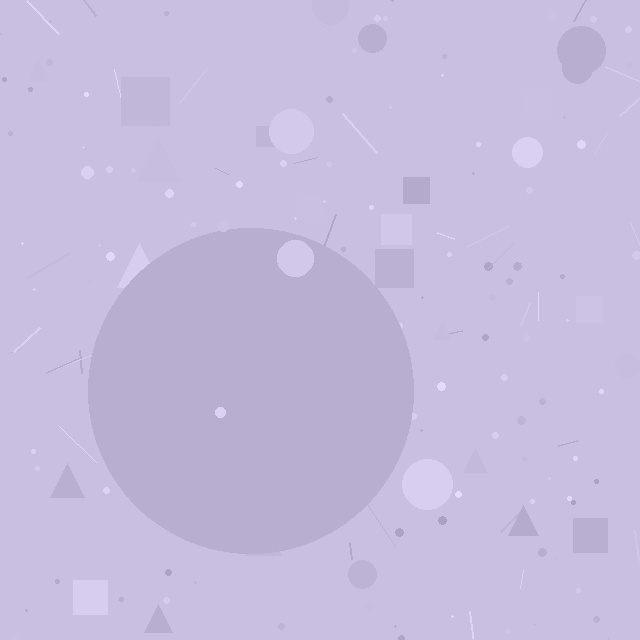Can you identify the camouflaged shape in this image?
The camouflaged shape is a circle.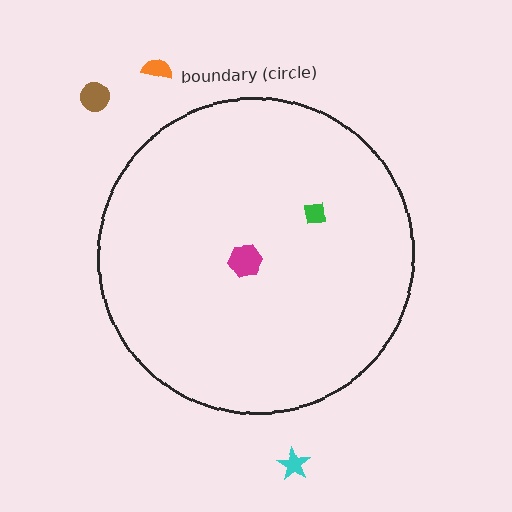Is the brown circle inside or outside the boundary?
Outside.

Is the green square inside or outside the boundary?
Inside.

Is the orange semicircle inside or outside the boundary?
Outside.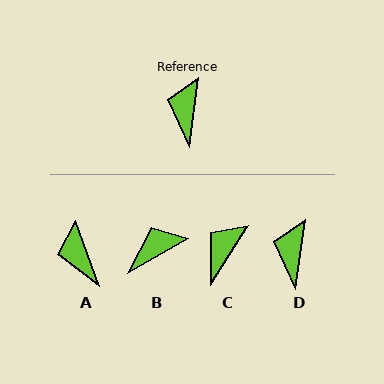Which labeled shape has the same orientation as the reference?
D.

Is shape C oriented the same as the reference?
No, it is off by about 25 degrees.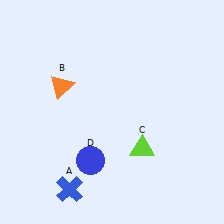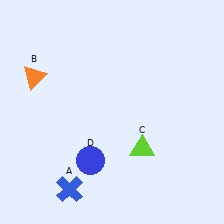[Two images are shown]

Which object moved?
The orange triangle (B) moved left.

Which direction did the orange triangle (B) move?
The orange triangle (B) moved left.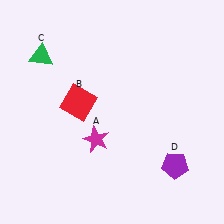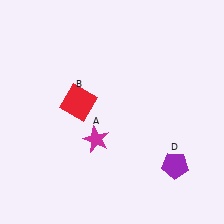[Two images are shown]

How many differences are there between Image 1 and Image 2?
There is 1 difference between the two images.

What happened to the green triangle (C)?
The green triangle (C) was removed in Image 2. It was in the top-left area of Image 1.